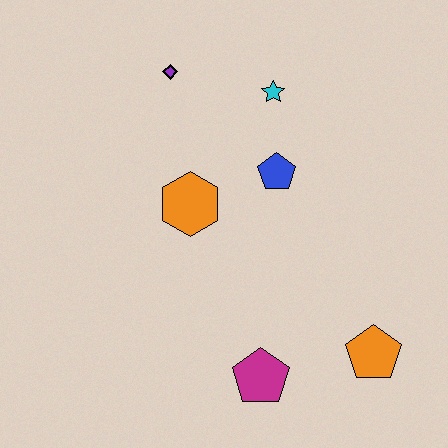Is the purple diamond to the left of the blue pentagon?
Yes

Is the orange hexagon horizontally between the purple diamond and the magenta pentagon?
Yes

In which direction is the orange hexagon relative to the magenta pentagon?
The orange hexagon is above the magenta pentagon.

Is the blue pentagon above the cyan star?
No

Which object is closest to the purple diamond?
The cyan star is closest to the purple diamond.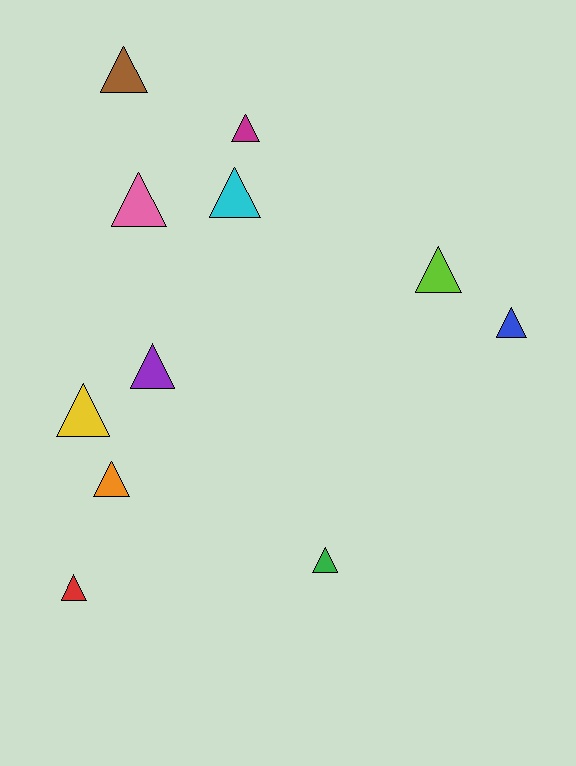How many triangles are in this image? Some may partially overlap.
There are 11 triangles.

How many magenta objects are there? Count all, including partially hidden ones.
There is 1 magenta object.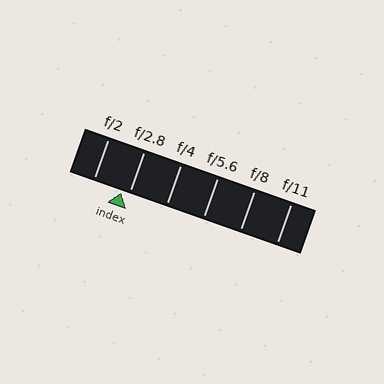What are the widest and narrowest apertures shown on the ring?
The widest aperture shown is f/2 and the narrowest is f/11.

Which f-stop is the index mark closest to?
The index mark is closest to f/2.8.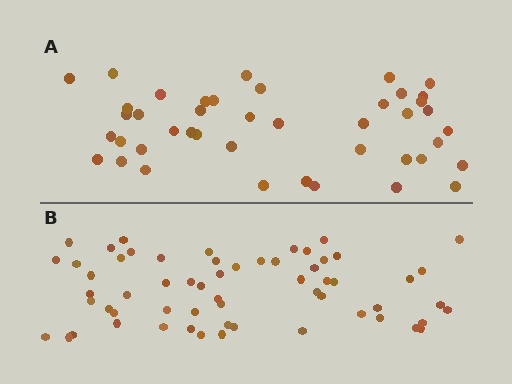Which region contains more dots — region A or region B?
Region B (the bottom region) has more dots.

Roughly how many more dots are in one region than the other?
Region B has approximately 15 more dots than region A.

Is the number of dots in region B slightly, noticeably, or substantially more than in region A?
Region B has noticeably more, but not dramatically so. The ratio is roughly 1.4 to 1.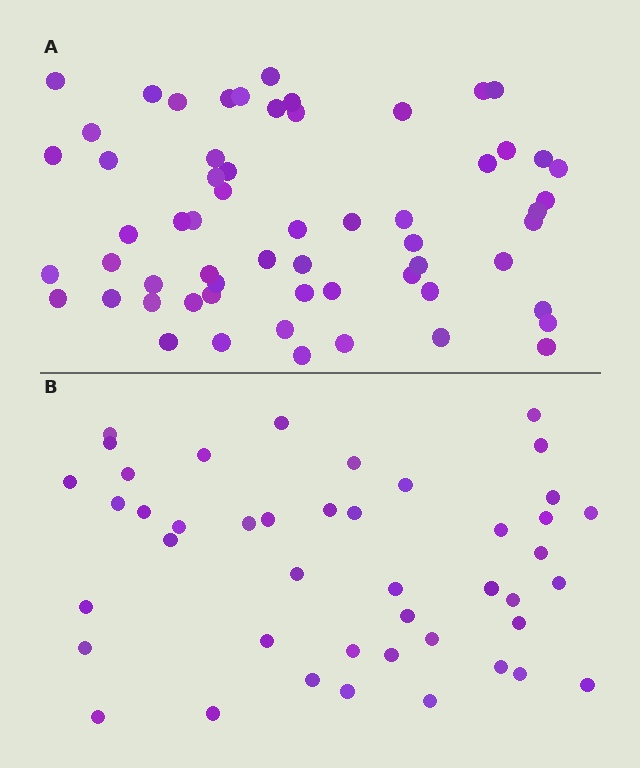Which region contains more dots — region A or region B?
Region A (the top region) has more dots.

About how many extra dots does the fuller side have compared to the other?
Region A has approximately 15 more dots than region B.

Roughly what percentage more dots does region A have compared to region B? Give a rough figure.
About 35% more.